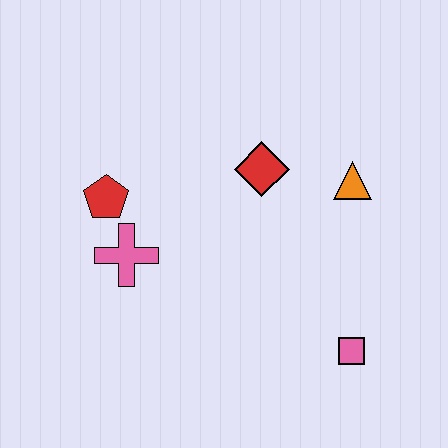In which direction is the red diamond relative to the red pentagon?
The red diamond is to the right of the red pentagon.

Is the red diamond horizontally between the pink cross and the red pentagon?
No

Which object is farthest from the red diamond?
The pink square is farthest from the red diamond.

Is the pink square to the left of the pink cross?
No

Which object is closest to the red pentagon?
The pink cross is closest to the red pentagon.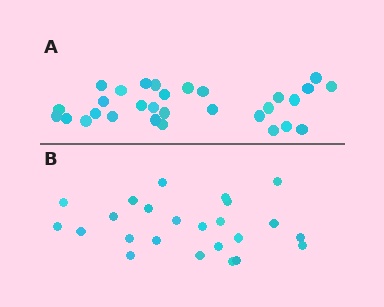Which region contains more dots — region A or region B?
Region A (the top region) has more dots.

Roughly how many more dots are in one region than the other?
Region A has about 6 more dots than region B.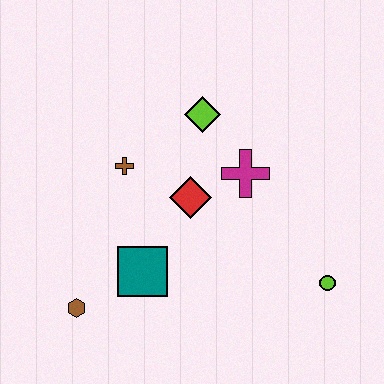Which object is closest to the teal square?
The brown hexagon is closest to the teal square.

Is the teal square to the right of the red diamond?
No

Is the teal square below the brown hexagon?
No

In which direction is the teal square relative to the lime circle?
The teal square is to the left of the lime circle.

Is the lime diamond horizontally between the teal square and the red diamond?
No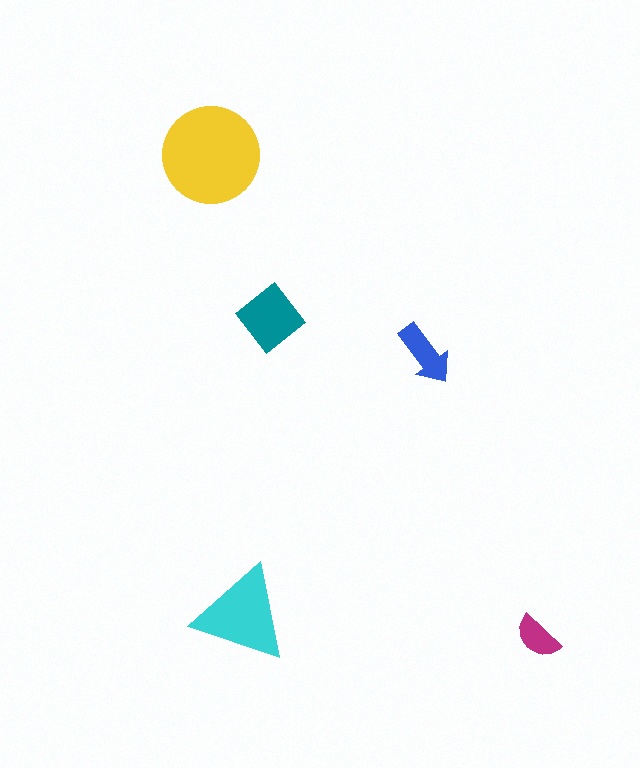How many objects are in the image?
There are 5 objects in the image.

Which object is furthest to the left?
The yellow circle is leftmost.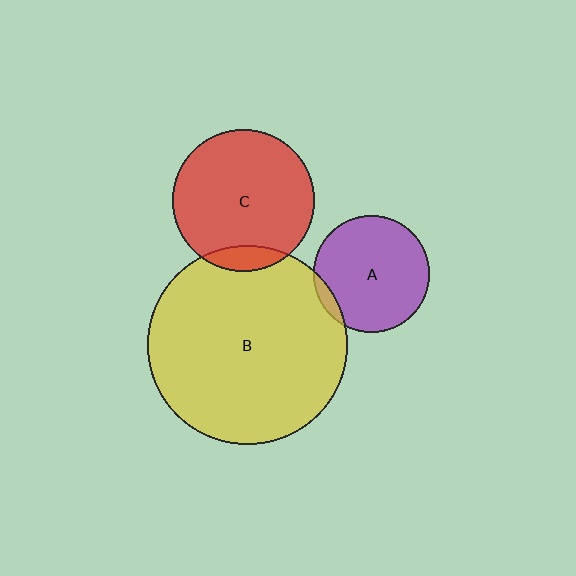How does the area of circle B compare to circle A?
Approximately 2.9 times.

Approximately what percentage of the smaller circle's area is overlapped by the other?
Approximately 10%.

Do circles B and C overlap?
Yes.